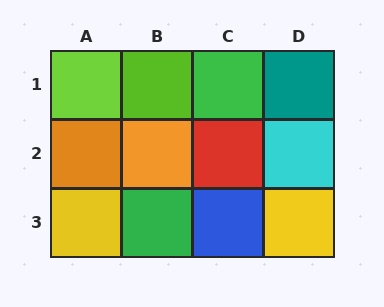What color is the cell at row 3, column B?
Green.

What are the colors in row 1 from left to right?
Lime, lime, green, teal.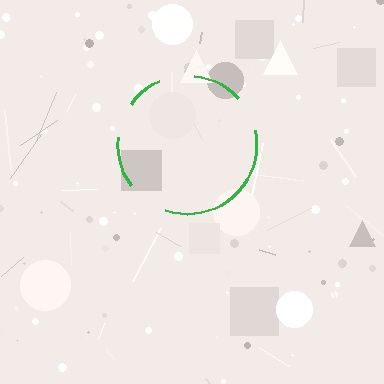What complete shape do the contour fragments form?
The contour fragments form a circle.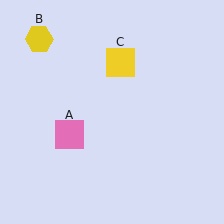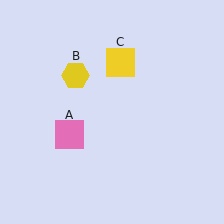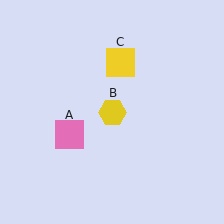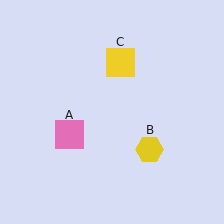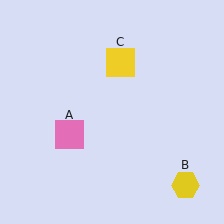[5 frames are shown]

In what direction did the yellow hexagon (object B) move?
The yellow hexagon (object B) moved down and to the right.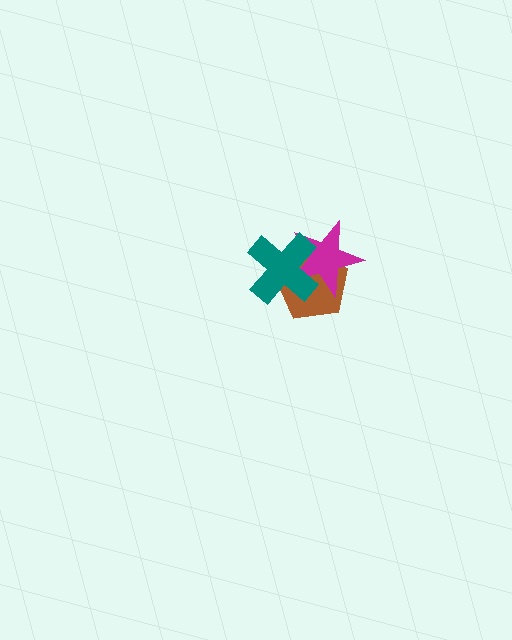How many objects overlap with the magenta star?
2 objects overlap with the magenta star.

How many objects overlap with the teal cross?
2 objects overlap with the teal cross.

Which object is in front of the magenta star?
The teal cross is in front of the magenta star.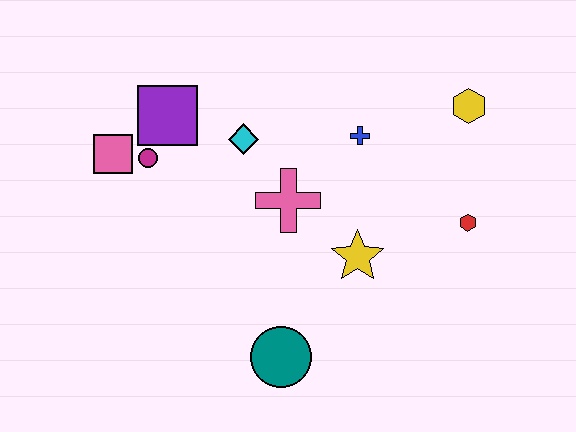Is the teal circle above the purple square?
No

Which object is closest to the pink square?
The magenta circle is closest to the pink square.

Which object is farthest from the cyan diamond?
The red hexagon is farthest from the cyan diamond.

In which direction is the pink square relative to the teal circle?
The pink square is above the teal circle.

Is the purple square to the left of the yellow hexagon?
Yes